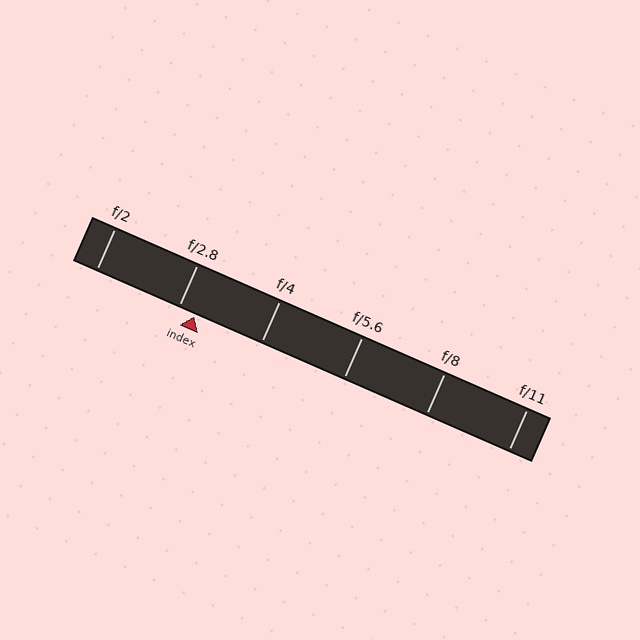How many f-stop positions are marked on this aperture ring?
There are 6 f-stop positions marked.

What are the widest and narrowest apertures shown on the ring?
The widest aperture shown is f/2 and the narrowest is f/11.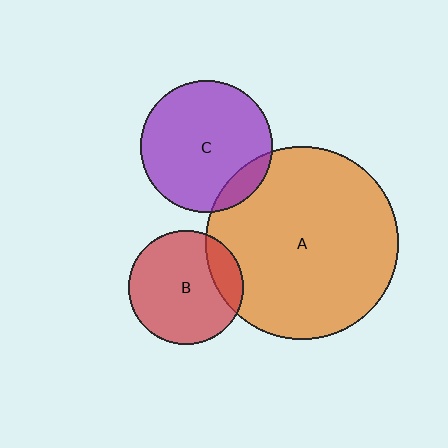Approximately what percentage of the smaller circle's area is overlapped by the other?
Approximately 10%.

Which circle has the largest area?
Circle A (orange).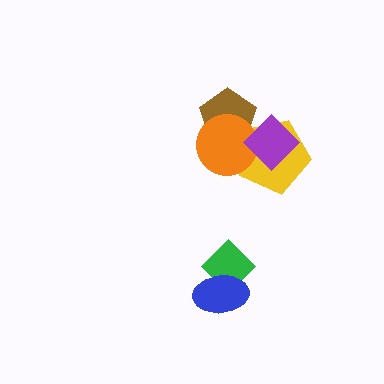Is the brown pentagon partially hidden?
Yes, it is partially covered by another shape.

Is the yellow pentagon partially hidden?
Yes, it is partially covered by another shape.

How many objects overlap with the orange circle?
3 objects overlap with the orange circle.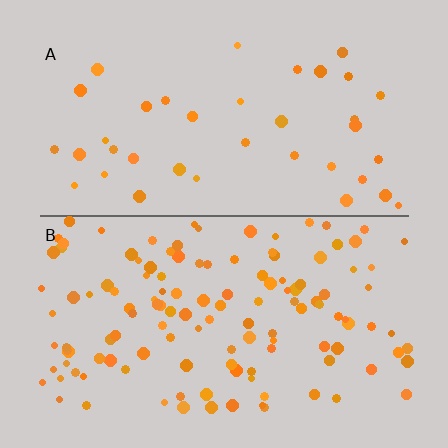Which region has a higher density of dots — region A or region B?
B (the bottom).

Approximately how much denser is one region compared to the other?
Approximately 3.2× — region B over region A.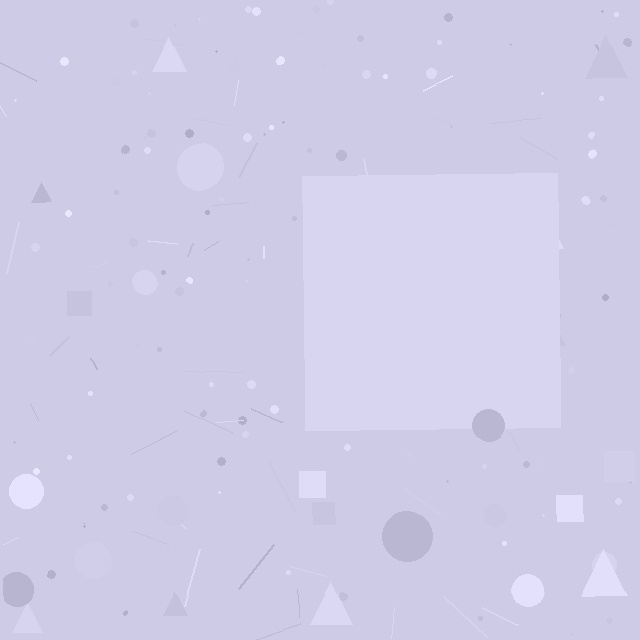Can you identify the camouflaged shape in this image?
The camouflaged shape is a square.